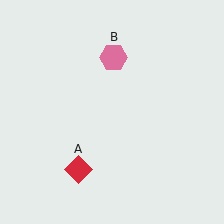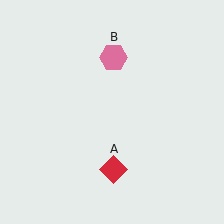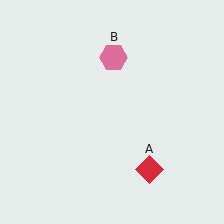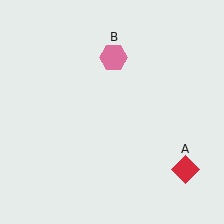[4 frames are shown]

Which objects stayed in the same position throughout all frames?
Pink hexagon (object B) remained stationary.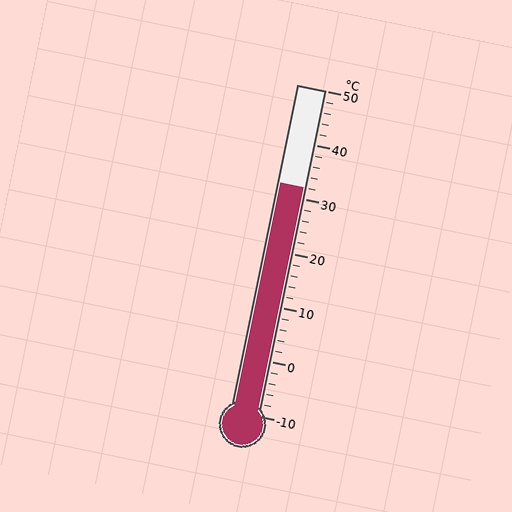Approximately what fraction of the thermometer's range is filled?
The thermometer is filled to approximately 70% of its range.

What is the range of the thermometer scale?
The thermometer scale ranges from -10°C to 50°C.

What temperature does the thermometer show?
The thermometer shows approximately 32°C.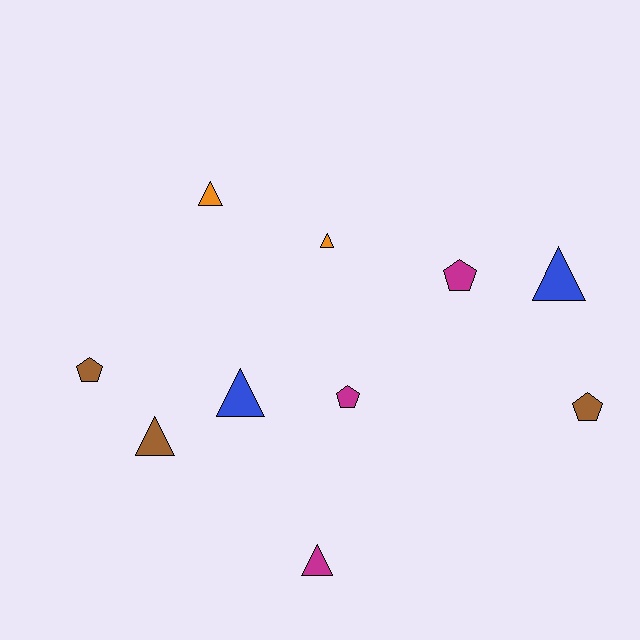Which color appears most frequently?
Brown, with 3 objects.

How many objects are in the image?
There are 10 objects.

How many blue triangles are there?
There are 2 blue triangles.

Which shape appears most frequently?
Triangle, with 6 objects.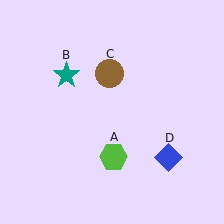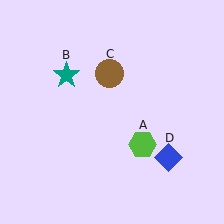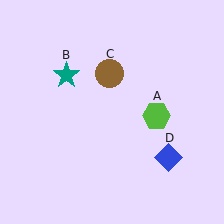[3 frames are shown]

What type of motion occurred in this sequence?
The lime hexagon (object A) rotated counterclockwise around the center of the scene.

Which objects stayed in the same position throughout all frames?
Teal star (object B) and brown circle (object C) and blue diamond (object D) remained stationary.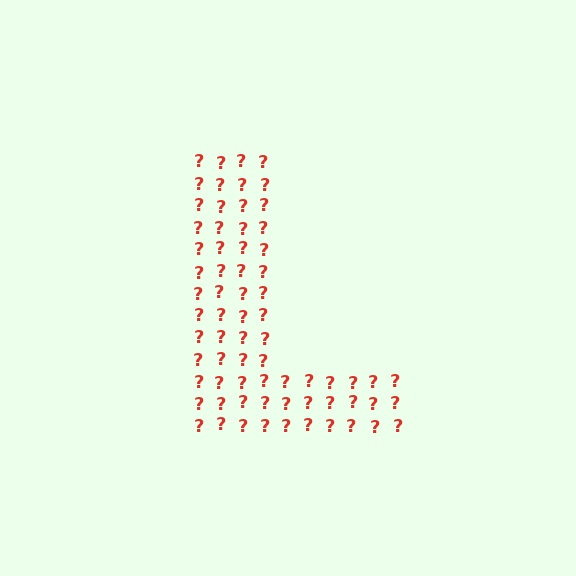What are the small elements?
The small elements are question marks.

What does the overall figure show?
The overall figure shows the letter L.